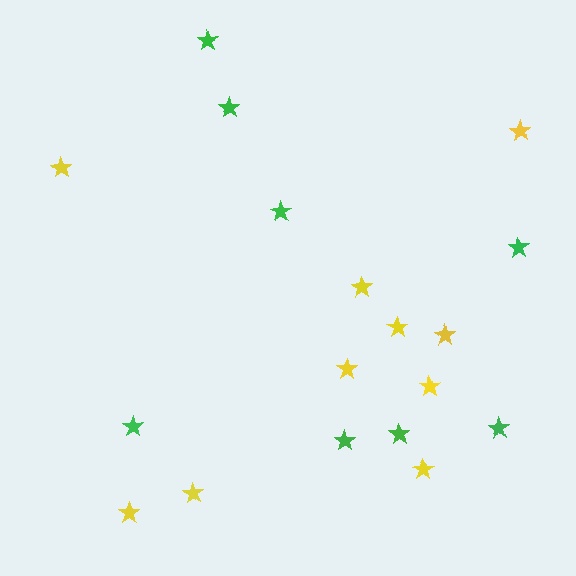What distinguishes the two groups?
There are 2 groups: one group of yellow stars (10) and one group of green stars (8).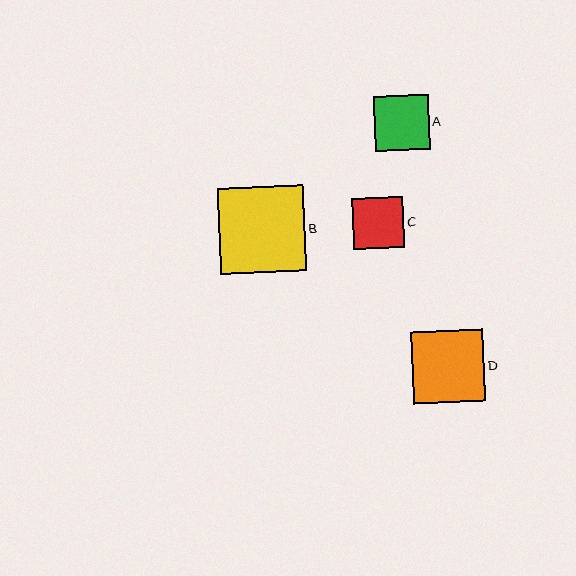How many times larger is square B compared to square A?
Square B is approximately 1.6 times the size of square A.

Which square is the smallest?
Square C is the smallest with a size of approximately 51 pixels.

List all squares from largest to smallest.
From largest to smallest: B, D, A, C.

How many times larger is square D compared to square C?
Square D is approximately 1.4 times the size of square C.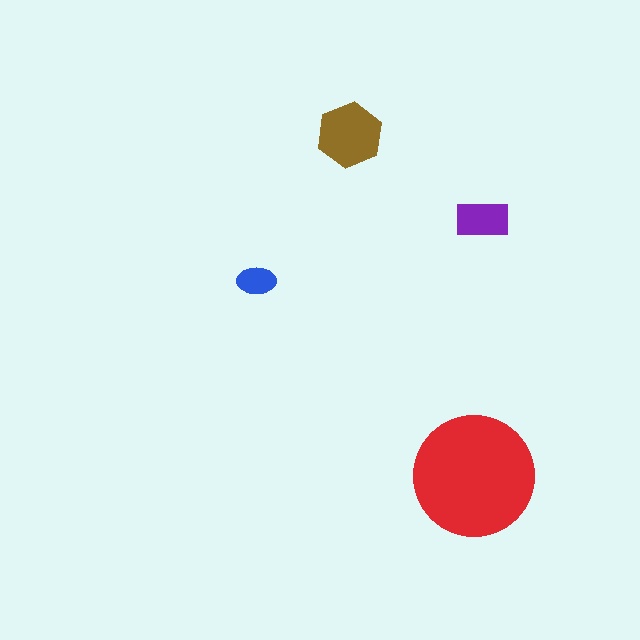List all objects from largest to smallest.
The red circle, the brown hexagon, the purple rectangle, the blue ellipse.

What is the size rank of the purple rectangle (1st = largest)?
3rd.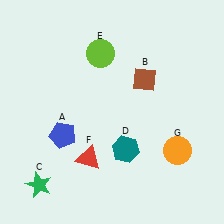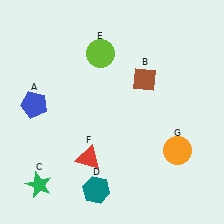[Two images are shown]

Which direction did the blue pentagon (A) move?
The blue pentagon (A) moved up.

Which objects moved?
The objects that moved are: the blue pentagon (A), the teal hexagon (D).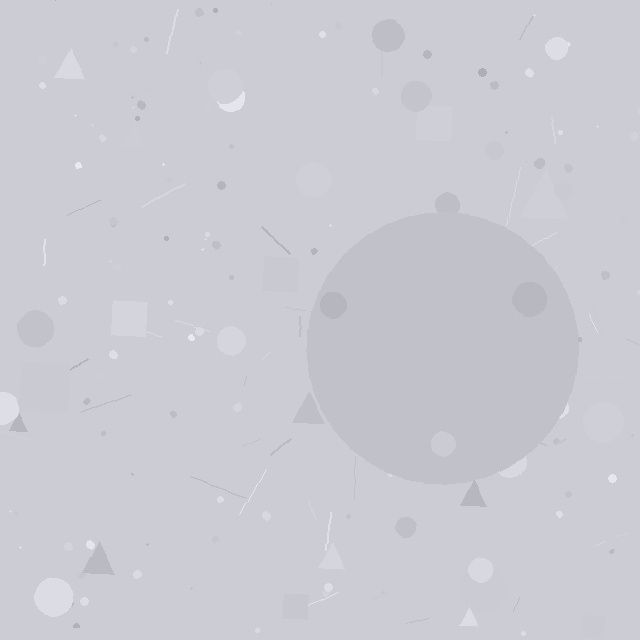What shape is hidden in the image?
A circle is hidden in the image.